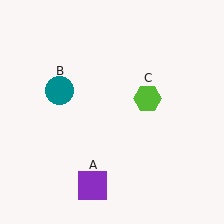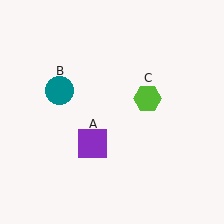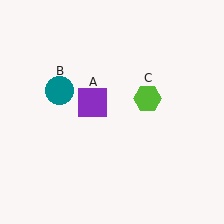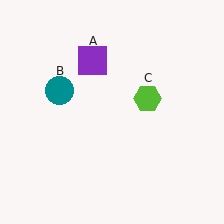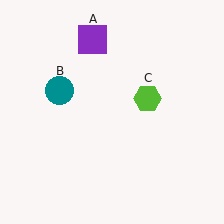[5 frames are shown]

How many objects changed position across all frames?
1 object changed position: purple square (object A).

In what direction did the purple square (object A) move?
The purple square (object A) moved up.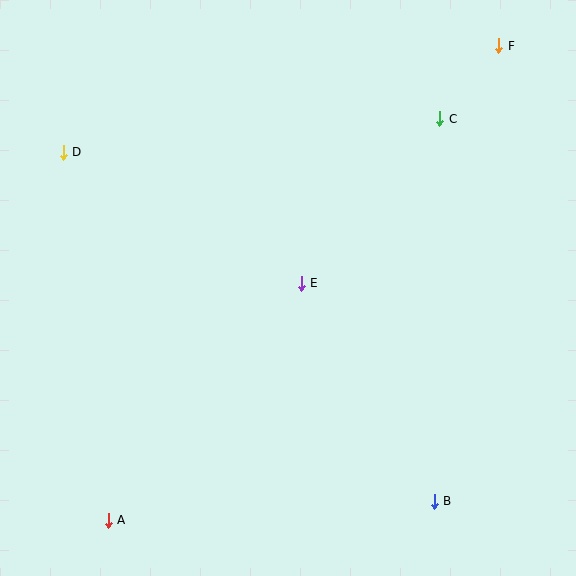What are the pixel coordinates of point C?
Point C is at (440, 119).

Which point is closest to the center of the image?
Point E at (301, 283) is closest to the center.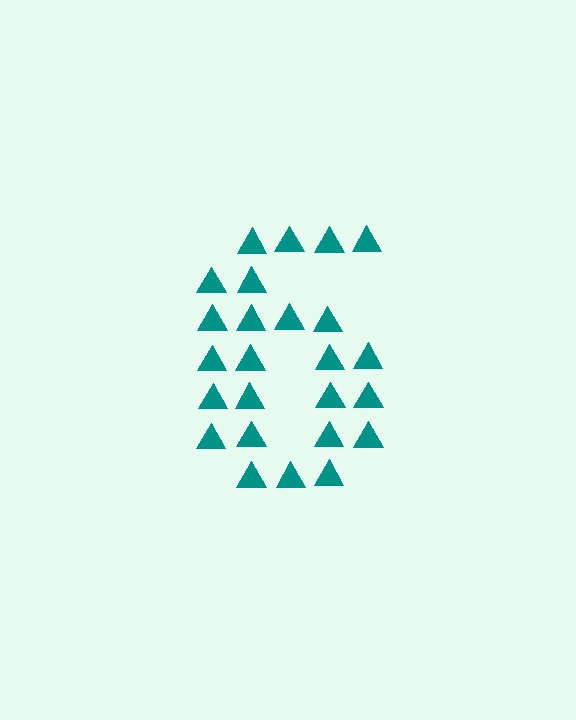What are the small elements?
The small elements are triangles.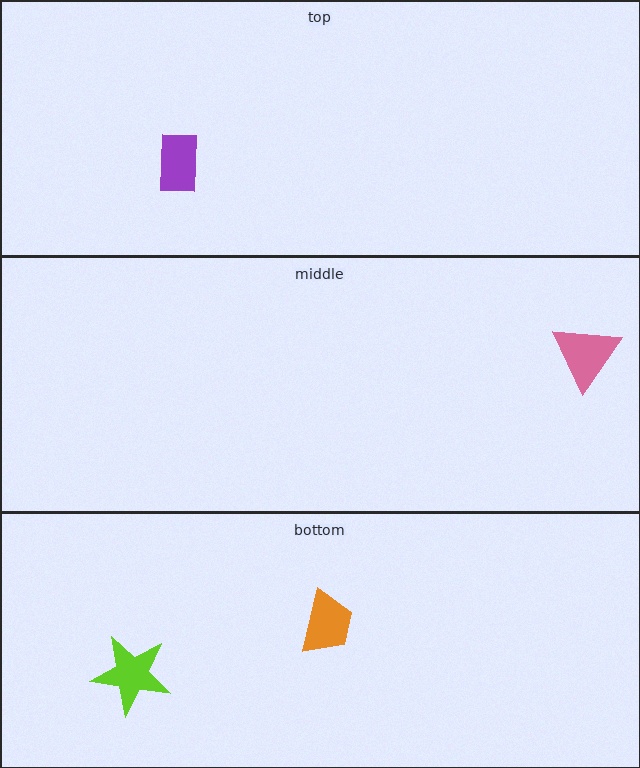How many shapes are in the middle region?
1.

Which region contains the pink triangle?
The middle region.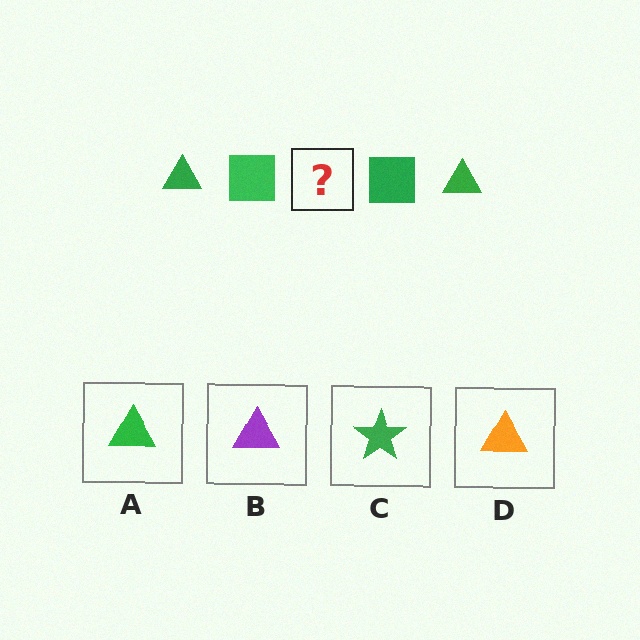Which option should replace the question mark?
Option A.